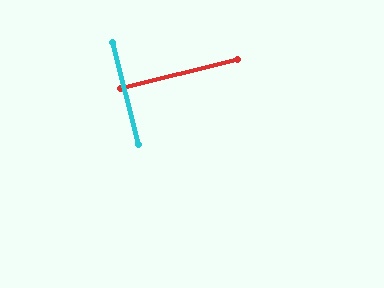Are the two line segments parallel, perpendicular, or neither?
Perpendicular — they meet at approximately 90°.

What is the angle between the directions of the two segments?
Approximately 90 degrees.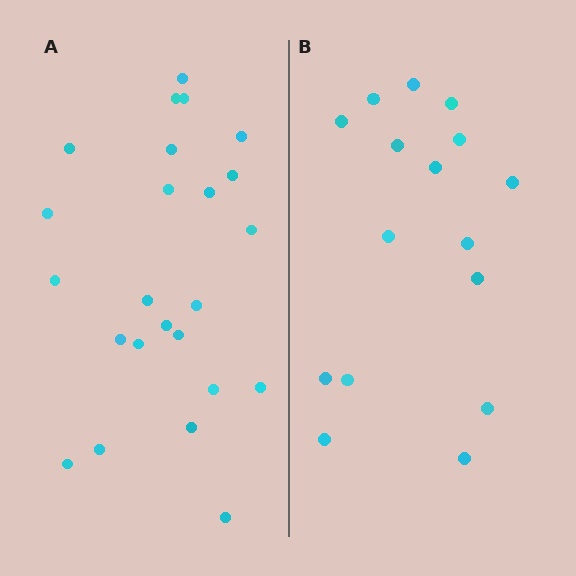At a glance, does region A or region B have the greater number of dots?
Region A (the left region) has more dots.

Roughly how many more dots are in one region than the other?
Region A has roughly 8 or so more dots than region B.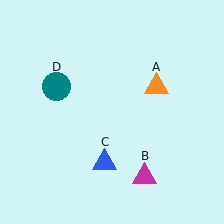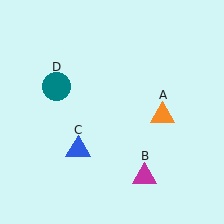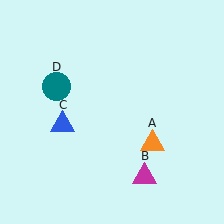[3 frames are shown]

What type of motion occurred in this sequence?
The orange triangle (object A), blue triangle (object C) rotated clockwise around the center of the scene.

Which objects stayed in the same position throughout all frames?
Magenta triangle (object B) and teal circle (object D) remained stationary.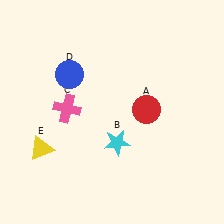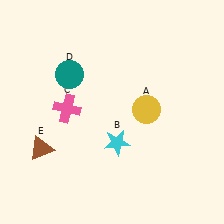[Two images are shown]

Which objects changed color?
A changed from red to yellow. D changed from blue to teal. E changed from yellow to brown.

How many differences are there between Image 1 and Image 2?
There are 3 differences between the two images.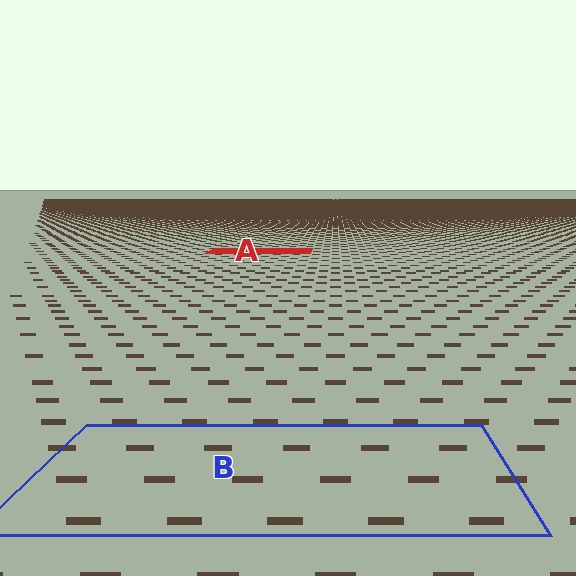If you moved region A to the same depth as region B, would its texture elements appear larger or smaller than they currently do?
They would appear larger. At a closer depth, the same texture elements are projected at a bigger on-screen size.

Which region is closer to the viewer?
Region B is closer. The texture elements there are larger and more spread out.